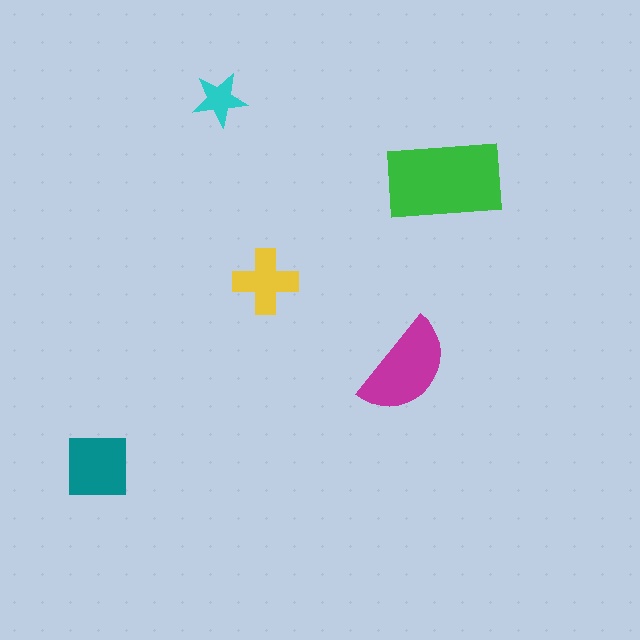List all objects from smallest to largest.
The cyan star, the yellow cross, the teal square, the magenta semicircle, the green rectangle.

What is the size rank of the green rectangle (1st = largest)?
1st.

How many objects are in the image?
There are 5 objects in the image.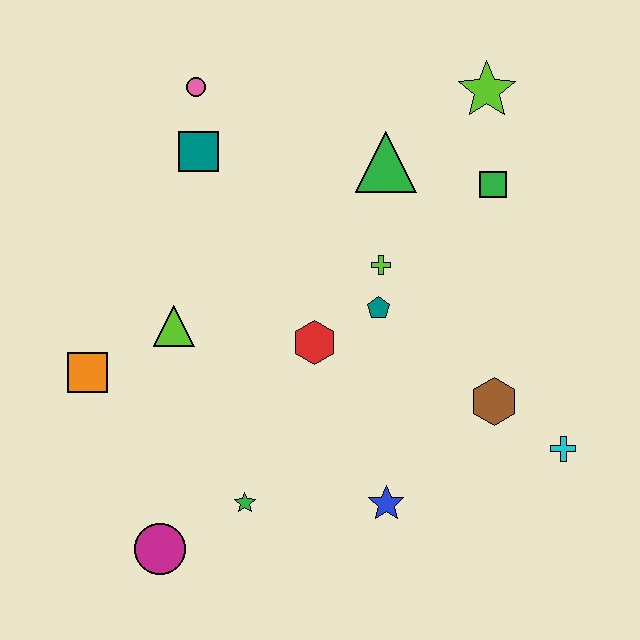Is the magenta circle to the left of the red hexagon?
Yes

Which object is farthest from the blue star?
The pink circle is farthest from the blue star.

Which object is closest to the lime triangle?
The orange square is closest to the lime triangle.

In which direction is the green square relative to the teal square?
The green square is to the right of the teal square.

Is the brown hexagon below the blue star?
No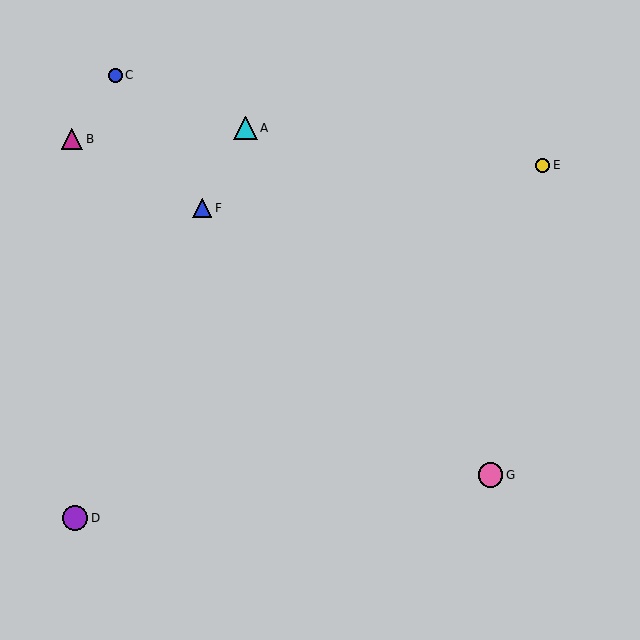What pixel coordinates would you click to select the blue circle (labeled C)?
Click at (115, 75) to select the blue circle C.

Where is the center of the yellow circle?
The center of the yellow circle is at (543, 165).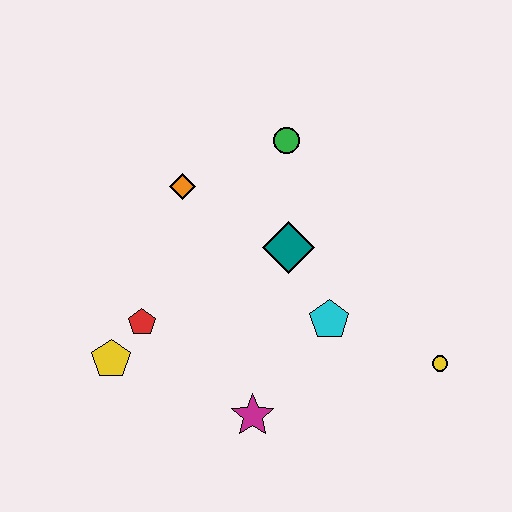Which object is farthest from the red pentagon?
The yellow circle is farthest from the red pentagon.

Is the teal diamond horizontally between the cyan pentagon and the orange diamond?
Yes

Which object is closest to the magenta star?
The cyan pentagon is closest to the magenta star.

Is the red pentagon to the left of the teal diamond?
Yes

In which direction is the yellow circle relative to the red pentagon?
The yellow circle is to the right of the red pentagon.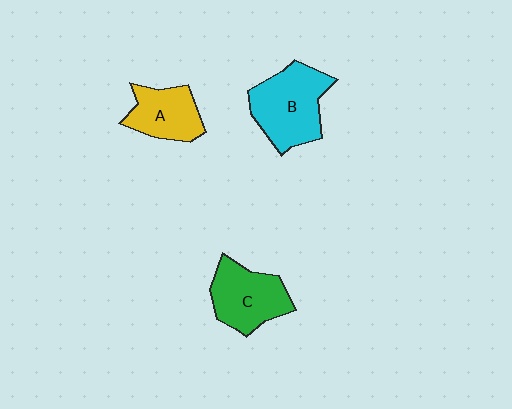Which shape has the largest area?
Shape B (cyan).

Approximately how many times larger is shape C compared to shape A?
Approximately 1.2 times.